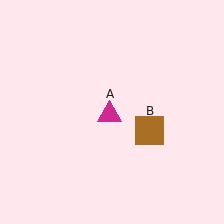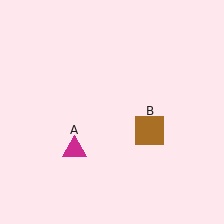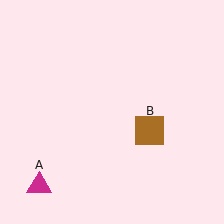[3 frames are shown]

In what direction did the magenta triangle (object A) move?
The magenta triangle (object A) moved down and to the left.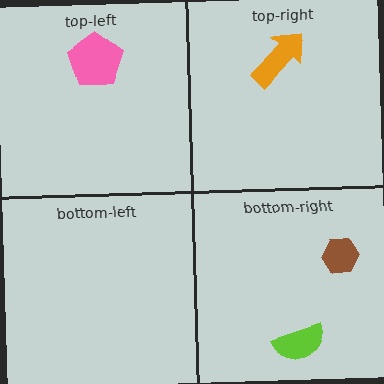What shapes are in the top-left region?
The pink pentagon.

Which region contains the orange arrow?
The top-right region.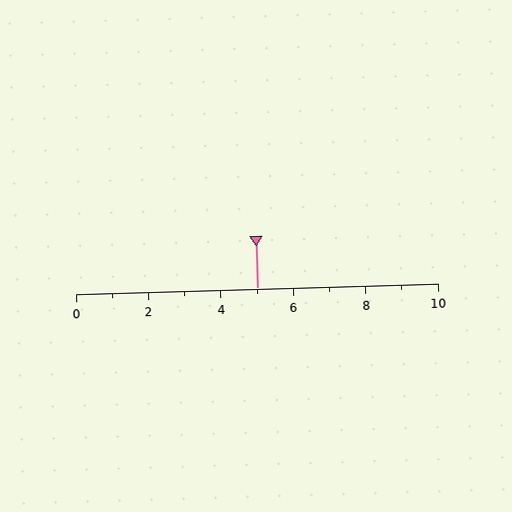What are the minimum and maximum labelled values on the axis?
The axis runs from 0 to 10.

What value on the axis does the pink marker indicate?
The marker indicates approximately 5.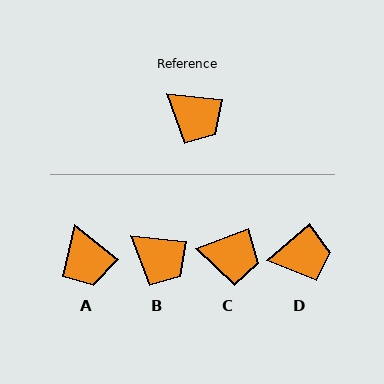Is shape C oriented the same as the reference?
No, it is off by about 27 degrees.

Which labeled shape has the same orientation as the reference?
B.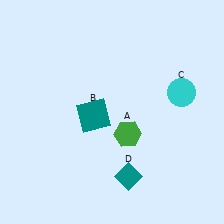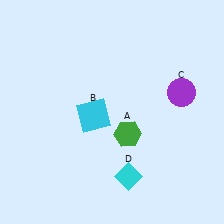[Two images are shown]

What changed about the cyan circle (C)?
In Image 1, C is cyan. In Image 2, it changed to purple.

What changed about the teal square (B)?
In Image 1, B is teal. In Image 2, it changed to cyan.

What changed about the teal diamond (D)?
In Image 1, D is teal. In Image 2, it changed to cyan.